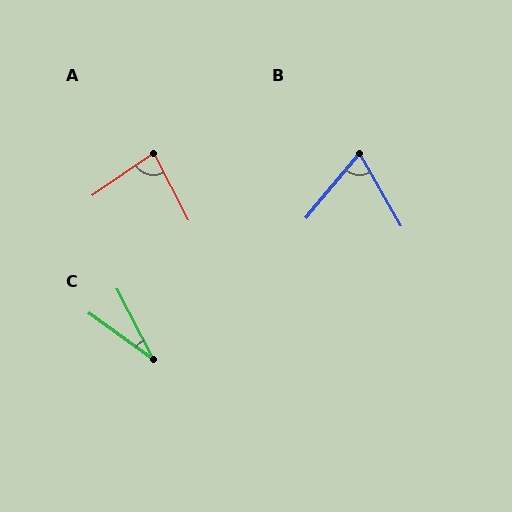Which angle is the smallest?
C, at approximately 27 degrees.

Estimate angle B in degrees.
Approximately 70 degrees.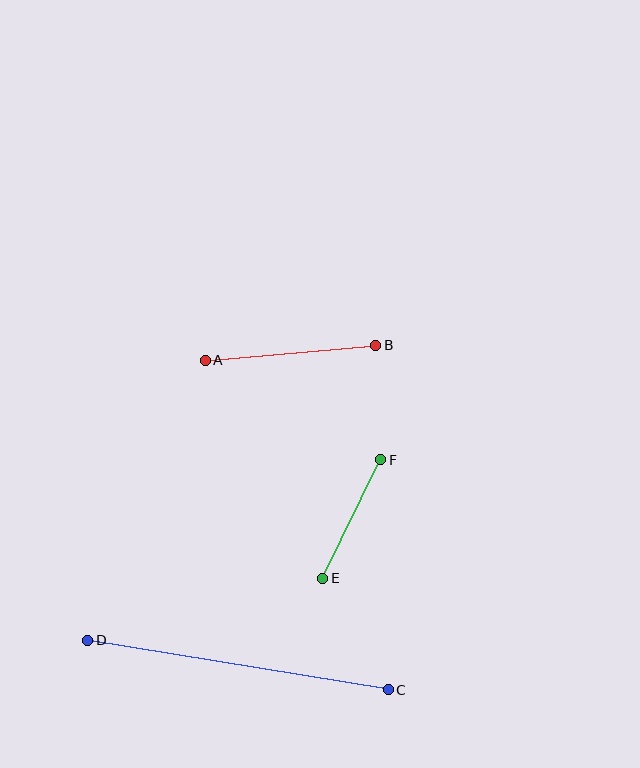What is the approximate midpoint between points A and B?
The midpoint is at approximately (290, 353) pixels.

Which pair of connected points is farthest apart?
Points C and D are farthest apart.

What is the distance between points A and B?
The distance is approximately 171 pixels.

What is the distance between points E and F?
The distance is approximately 132 pixels.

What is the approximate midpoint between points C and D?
The midpoint is at approximately (238, 665) pixels.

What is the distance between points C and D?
The distance is approximately 304 pixels.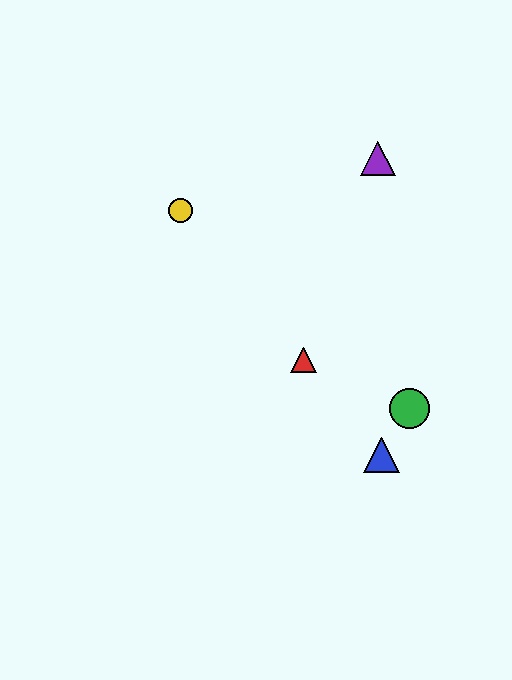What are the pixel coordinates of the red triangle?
The red triangle is at (303, 360).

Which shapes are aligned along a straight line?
The red triangle, the blue triangle, the yellow circle are aligned along a straight line.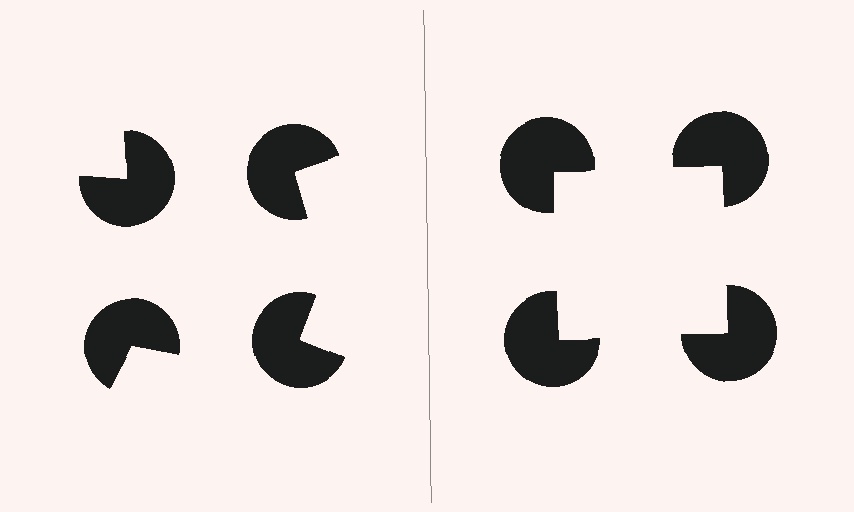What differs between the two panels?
The pac-man discs are positioned identically on both sides; only the wedge orientations differ. On the right they align to a square; on the left they are misaligned.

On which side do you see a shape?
An illusory square appears on the right side. On the left side the wedge cuts are rotated, so no coherent shape forms.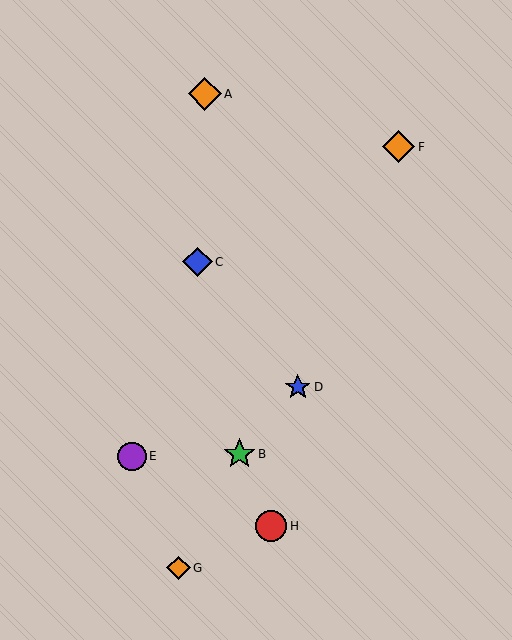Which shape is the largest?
The orange diamond (labeled A) is the largest.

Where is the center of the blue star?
The center of the blue star is at (298, 387).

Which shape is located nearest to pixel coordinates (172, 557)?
The orange diamond (labeled G) at (178, 568) is nearest to that location.